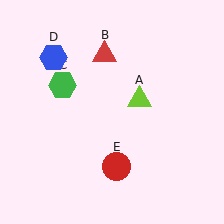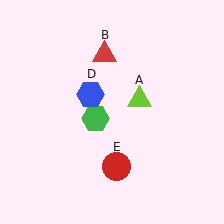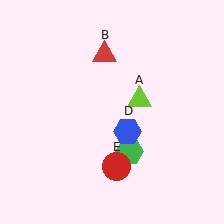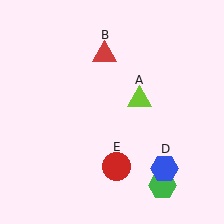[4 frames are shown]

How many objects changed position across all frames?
2 objects changed position: green hexagon (object C), blue hexagon (object D).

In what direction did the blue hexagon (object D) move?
The blue hexagon (object D) moved down and to the right.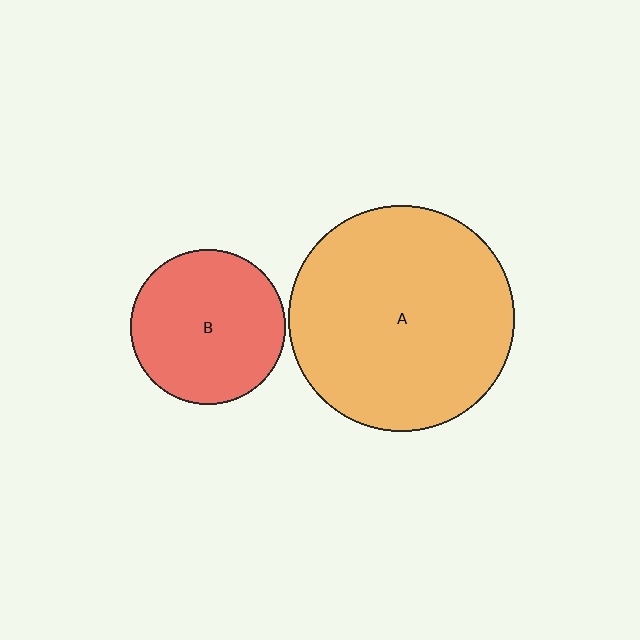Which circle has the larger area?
Circle A (orange).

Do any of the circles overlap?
No, none of the circles overlap.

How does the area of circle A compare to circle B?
Approximately 2.1 times.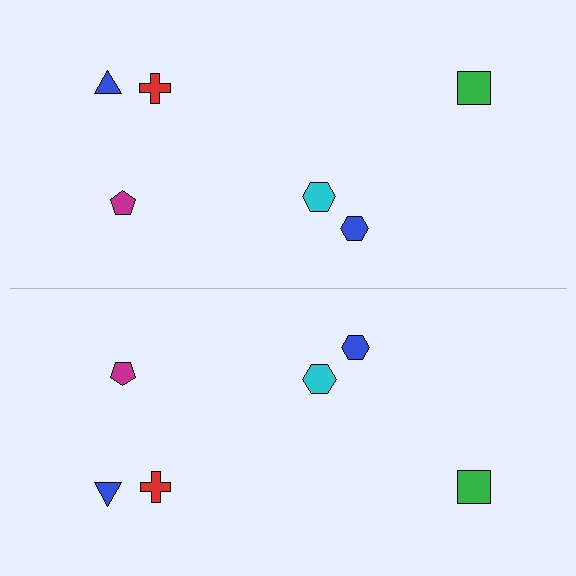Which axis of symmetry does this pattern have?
The pattern has a horizontal axis of symmetry running through the center of the image.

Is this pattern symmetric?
Yes, this pattern has bilateral (reflection) symmetry.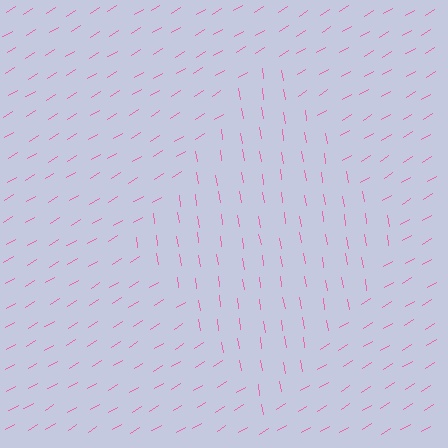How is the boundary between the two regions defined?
The boundary is defined purely by a change in line orientation (approximately 67 degrees difference). All lines are the same color and thickness.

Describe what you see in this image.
The image is filled with small pink line segments. A diamond region in the image has lines oriented differently from the surrounding lines, creating a visible texture boundary.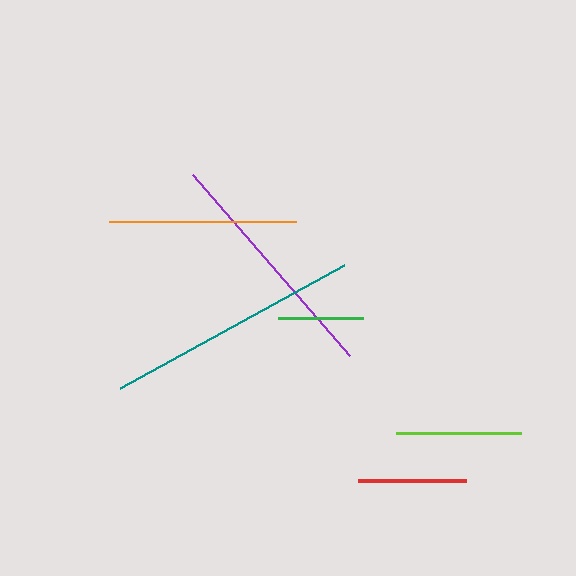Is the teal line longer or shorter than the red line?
The teal line is longer than the red line.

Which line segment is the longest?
The teal line is the longest at approximately 256 pixels.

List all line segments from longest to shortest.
From longest to shortest: teal, purple, orange, lime, red, green.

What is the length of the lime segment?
The lime segment is approximately 125 pixels long.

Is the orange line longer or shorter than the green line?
The orange line is longer than the green line.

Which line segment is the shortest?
The green line is the shortest at approximately 85 pixels.